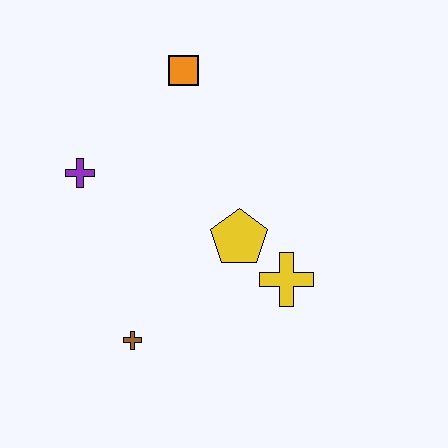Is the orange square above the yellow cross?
Yes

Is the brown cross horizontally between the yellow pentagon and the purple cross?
Yes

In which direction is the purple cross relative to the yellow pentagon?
The purple cross is to the left of the yellow pentagon.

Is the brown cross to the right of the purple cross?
Yes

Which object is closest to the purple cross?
The orange square is closest to the purple cross.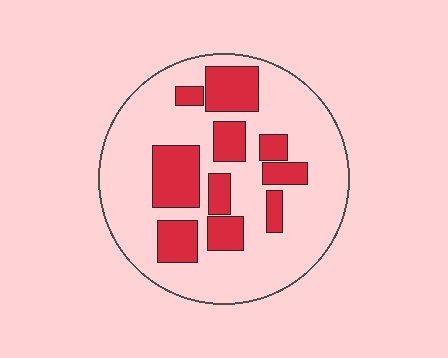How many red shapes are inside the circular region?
10.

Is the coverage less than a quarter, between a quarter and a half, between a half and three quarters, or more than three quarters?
Between a quarter and a half.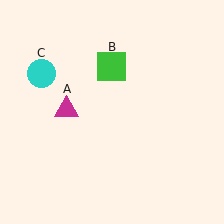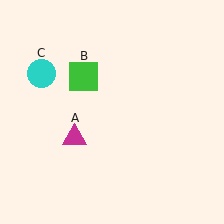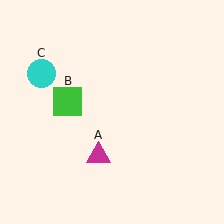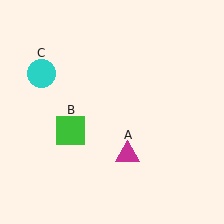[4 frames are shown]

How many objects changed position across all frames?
2 objects changed position: magenta triangle (object A), green square (object B).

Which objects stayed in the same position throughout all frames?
Cyan circle (object C) remained stationary.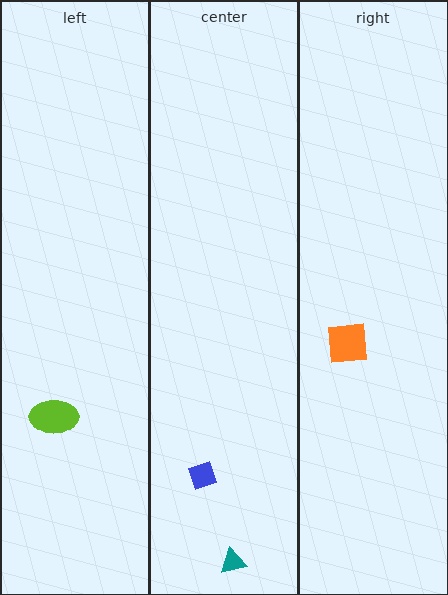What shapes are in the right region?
The orange square.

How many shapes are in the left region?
1.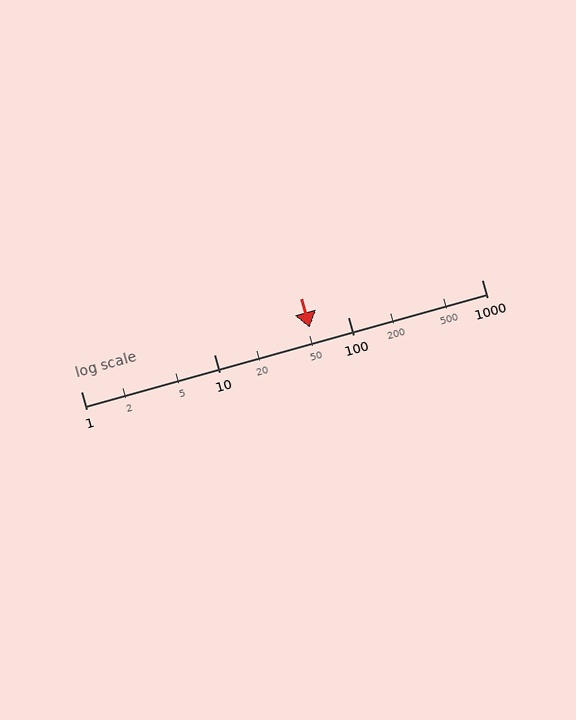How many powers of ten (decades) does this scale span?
The scale spans 3 decades, from 1 to 1000.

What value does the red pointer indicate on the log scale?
The pointer indicates approximately 52.